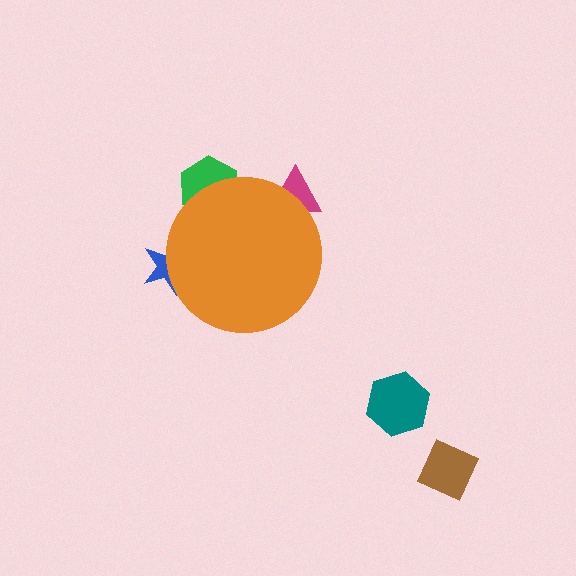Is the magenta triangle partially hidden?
Yes, the magenta triangle is partially hidden behind the orange circle.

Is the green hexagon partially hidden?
Yes, the green hexagon is partially hidden behind the orange circle.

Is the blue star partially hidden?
Yes, the blue star is partially hidden behind the orange circle.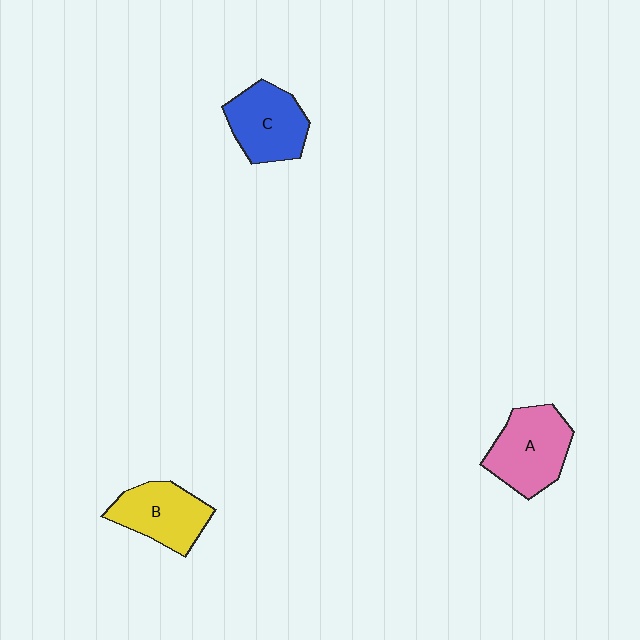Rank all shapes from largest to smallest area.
From largest to smallest: A (pink), C (blue), B (yellow).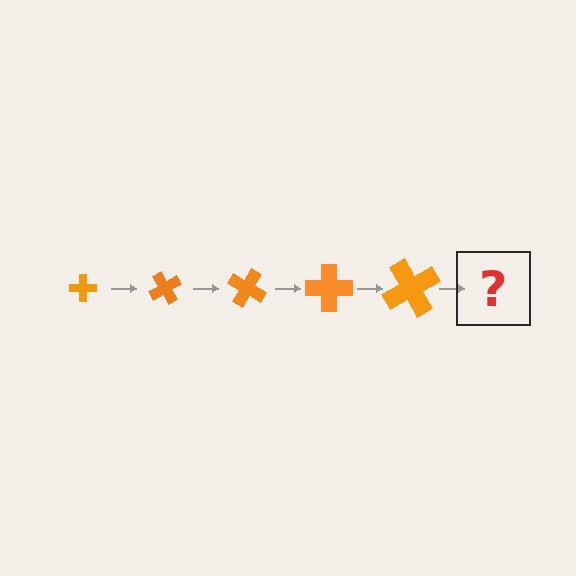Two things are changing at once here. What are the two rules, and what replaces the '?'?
The two rules are that the cross grows larger each step and it rotates 60 degrees each step. The '?' should be a cross, larger than the previous one and rotated 300 degrees from the start.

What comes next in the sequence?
The next element should be a cross, larger than the previous one and rotated 300 degrees from the start.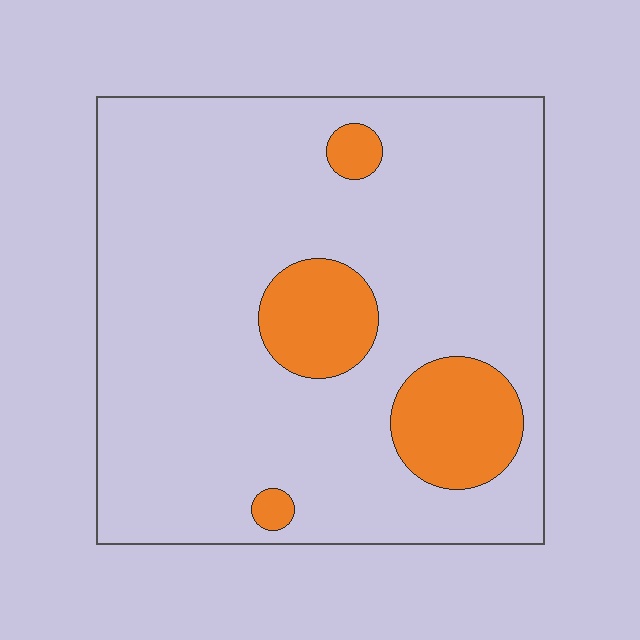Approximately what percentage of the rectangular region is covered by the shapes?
Approximately 15%.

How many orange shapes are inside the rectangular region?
4.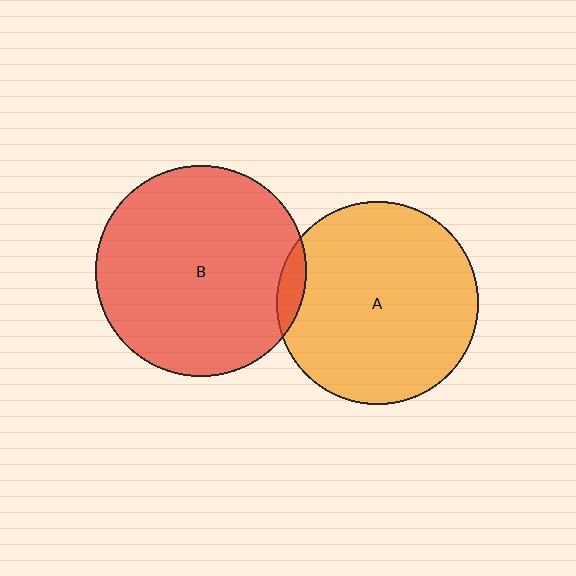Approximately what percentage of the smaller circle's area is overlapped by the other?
Approximately 5%.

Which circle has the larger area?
Circle B (red).